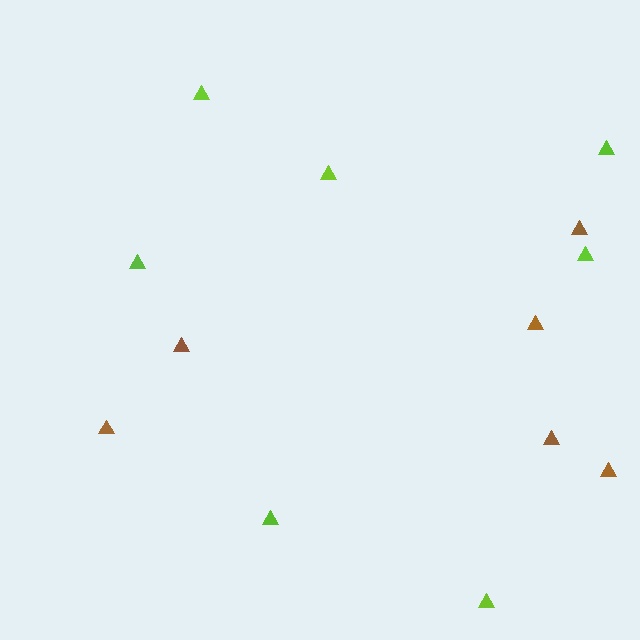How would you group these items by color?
There are 2 groups: one group of brown triangles (6) and one group of lime triangles (7).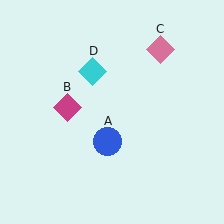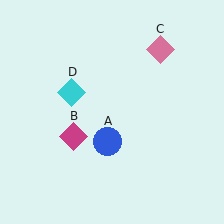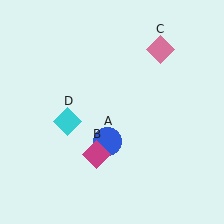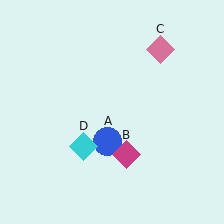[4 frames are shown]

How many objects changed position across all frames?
2 objects changed position: magenta diamond (object B), cyan diamond (object D).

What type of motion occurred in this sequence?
The magenta diamond (object B), cyan diamond (object D) rotated counterclockwise around the center of the scene.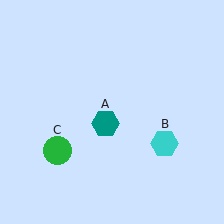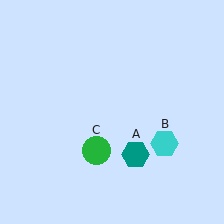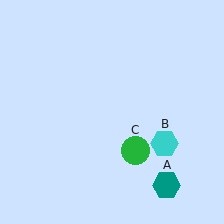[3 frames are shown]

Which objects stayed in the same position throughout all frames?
Cyan hexagon (object B) remained stationary.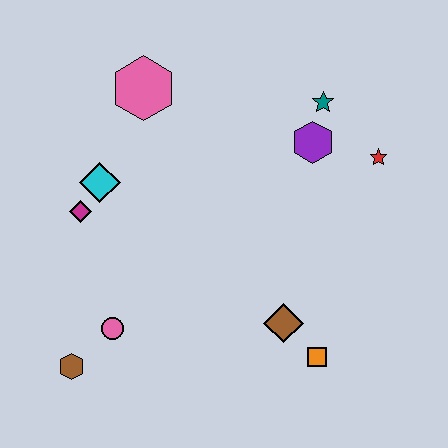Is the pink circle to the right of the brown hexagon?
Yes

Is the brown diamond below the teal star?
Yes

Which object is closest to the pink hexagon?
The cyan diamond is closest to the pink hexagon.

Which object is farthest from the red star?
The brown hexagon is farthest from the red star.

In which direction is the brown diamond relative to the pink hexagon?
The brown diamond is below the pink hexagon.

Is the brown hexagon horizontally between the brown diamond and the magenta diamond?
No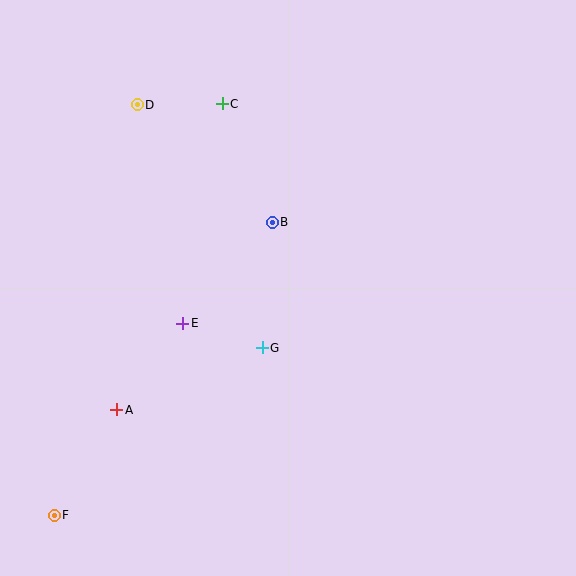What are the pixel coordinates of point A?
Point A is at (117, 410).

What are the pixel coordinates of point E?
Point E is at (183, 323).